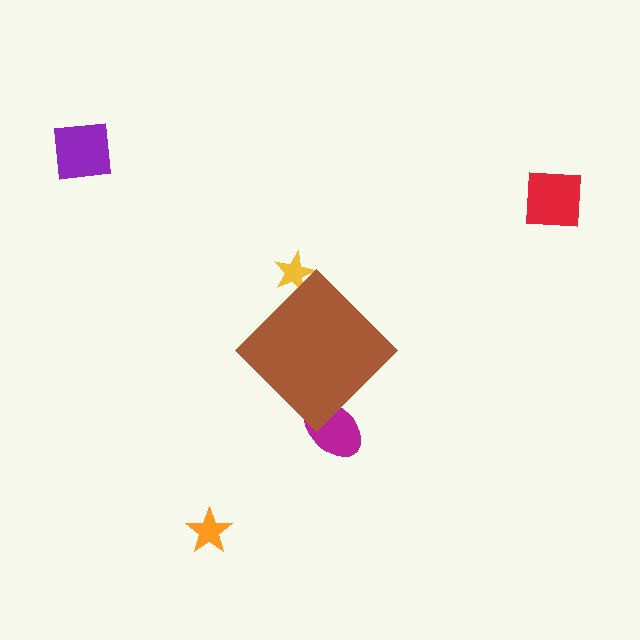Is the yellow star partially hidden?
Yes, the yellow star is partially hidden behind the brown diamond.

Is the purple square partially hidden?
No, the purple square is fully visible.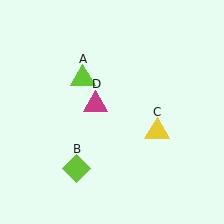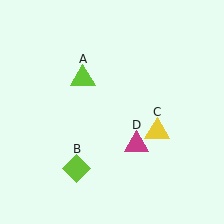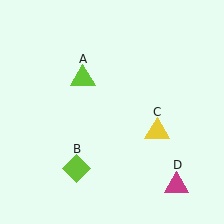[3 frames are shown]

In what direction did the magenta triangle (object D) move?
The magenta triangle (object D) moved down and to the right.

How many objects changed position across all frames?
1 object changed position: magenta triangle (object D).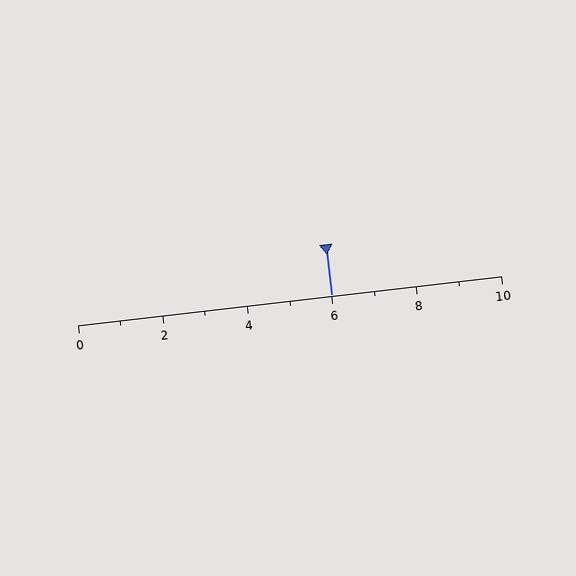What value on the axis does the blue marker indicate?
The marker indicates approximately 6.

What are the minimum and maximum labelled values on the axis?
The axis runs from 0 to 10.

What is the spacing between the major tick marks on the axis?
The major ticks are spaced 2 apart.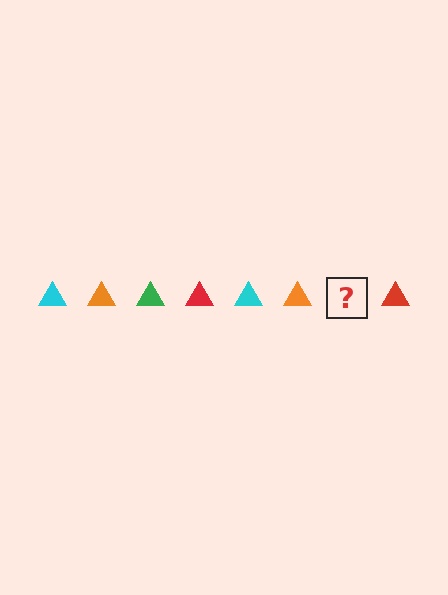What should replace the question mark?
The question mark should be replaced with a green triangle.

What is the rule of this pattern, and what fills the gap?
The rule is that the pattern cycles through cyan, orange, green, red triangles. The gap should be filled with a green triangle.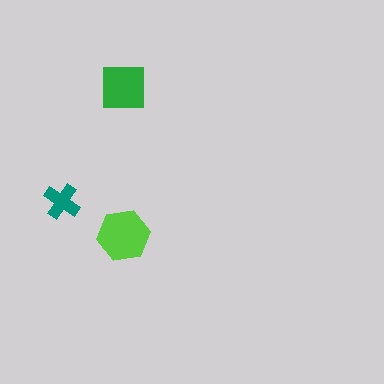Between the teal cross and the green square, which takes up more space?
The green square.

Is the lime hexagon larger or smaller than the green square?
Larger.